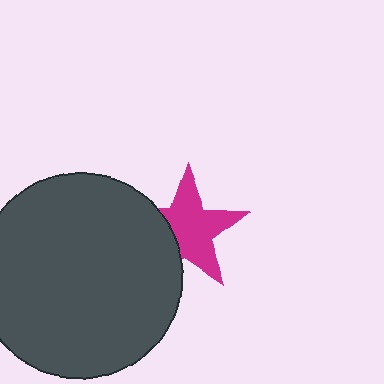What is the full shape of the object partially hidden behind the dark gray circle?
The partially hidden object is a magenta star.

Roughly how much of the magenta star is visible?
Most of it is visible (roughly 69%).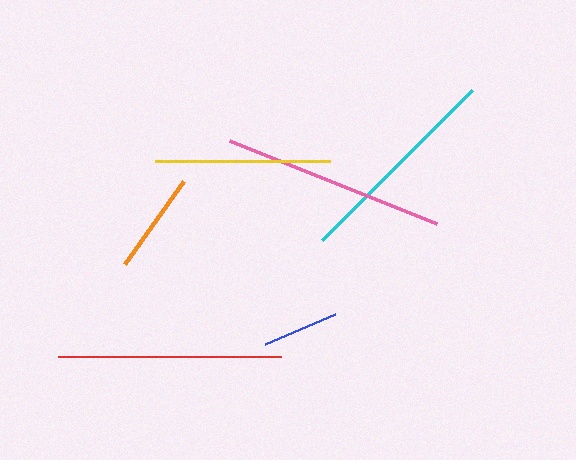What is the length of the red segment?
The red segment is approximately 223 pixels long.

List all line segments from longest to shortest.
From longest to shortest: pink, red, cyan, yellow, orange, blue.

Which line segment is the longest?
The pink line is the longest at approximately 223 pixels.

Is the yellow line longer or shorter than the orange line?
The yellow line is longer than the orange line.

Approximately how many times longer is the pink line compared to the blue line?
The pink line is approximately 2.9 times the length of the blue line.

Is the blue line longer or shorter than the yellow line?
The yellow line is longer than the blue line.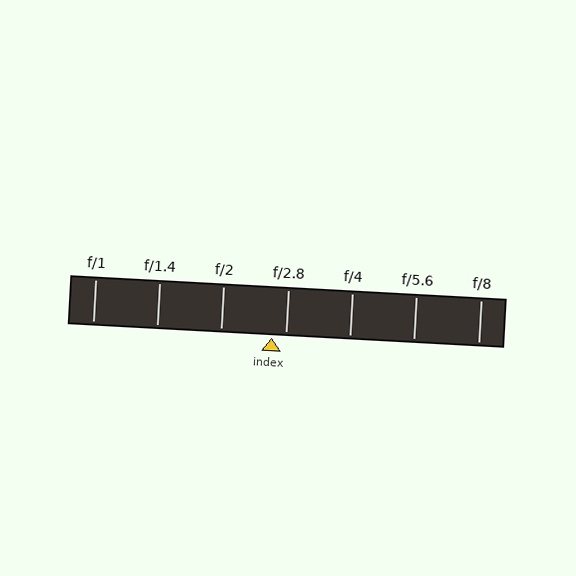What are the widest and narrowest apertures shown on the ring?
The widest aperture shown is f/1 and the narrowest is f/8.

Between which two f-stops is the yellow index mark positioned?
The index mark is between f/2 and f/2.8.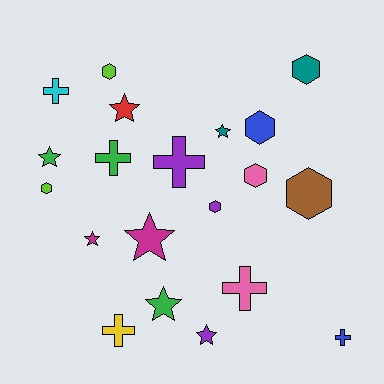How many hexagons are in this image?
There are 7 hexagons.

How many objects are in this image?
There are 20 objects.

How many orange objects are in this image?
There are no orange objects.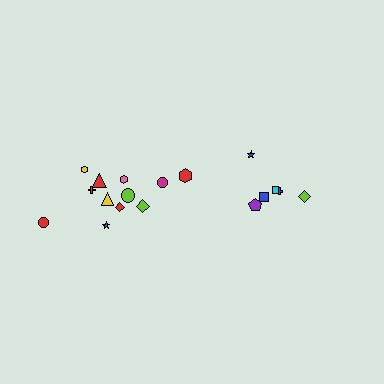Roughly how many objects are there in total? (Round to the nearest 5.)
Roughly 20 objects in total.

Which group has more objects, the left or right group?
The left group.